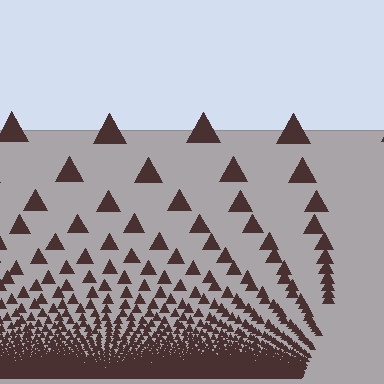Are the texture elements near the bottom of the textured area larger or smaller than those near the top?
Smaller. The gradient is inverted — elements near the bottom are smaller and denser.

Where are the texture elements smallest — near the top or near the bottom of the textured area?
Near the bottom.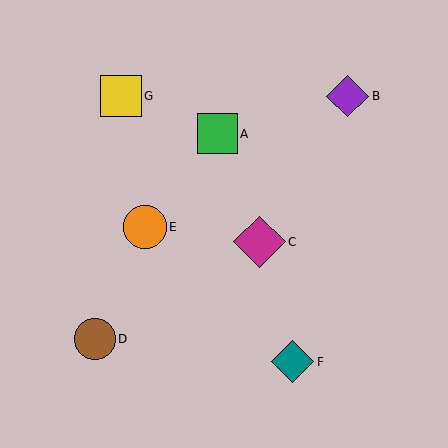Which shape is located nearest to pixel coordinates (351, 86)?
The purple diamond (labeled B) at (348, 96) is nearest to that location.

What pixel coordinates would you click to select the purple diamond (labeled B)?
Click at (348, 96) to select the purple diamond B.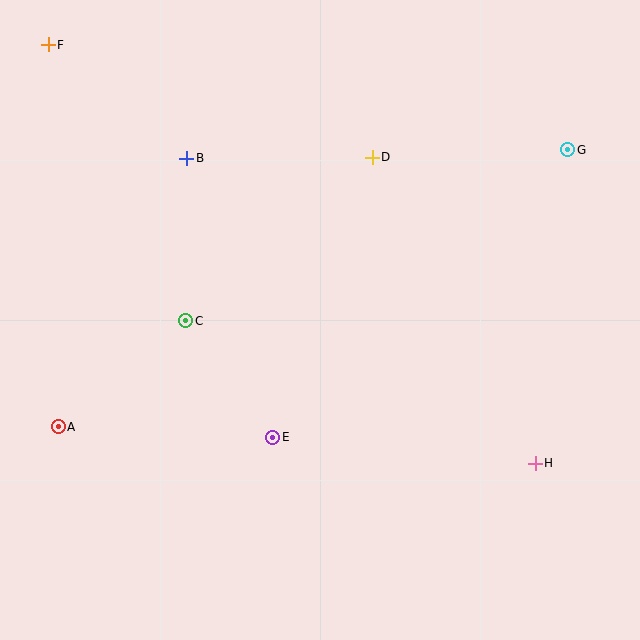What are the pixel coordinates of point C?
Point C is at (186, 321).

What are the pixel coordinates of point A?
Point A is at (58, 427).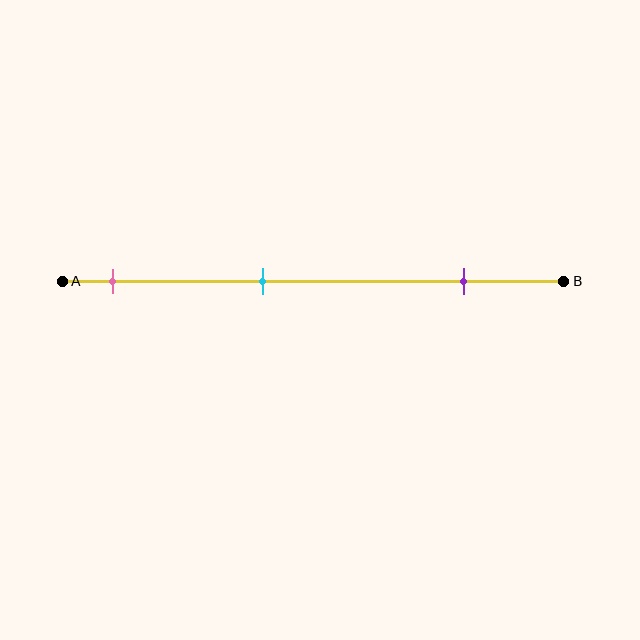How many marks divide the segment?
There are 3 marks dividing the segment.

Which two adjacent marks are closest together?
The pink and cyan marks are the closest adjacent pair.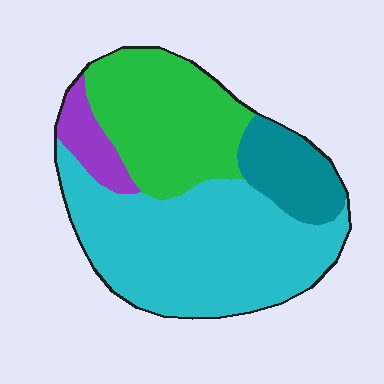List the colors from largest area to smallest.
From largest to smallest: cyan, green, teal, purple.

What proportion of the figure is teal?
Teal covers 13% of the figure.